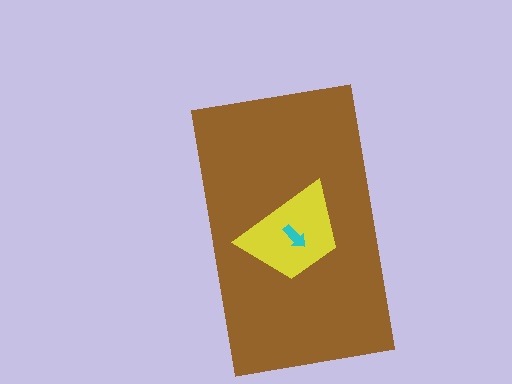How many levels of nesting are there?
3.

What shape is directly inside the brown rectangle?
The yellow trapezoid.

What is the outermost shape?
The brown rectangle.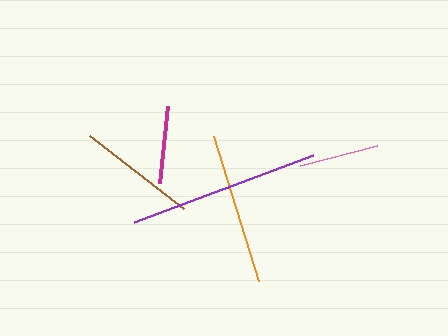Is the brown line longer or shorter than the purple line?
The purple line is longer than the brown line.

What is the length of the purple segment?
The purple segment is approximately 191 pixels long.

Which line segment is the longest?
The purple line is the longest at approximately 191 pixels.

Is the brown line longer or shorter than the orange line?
The orange line is longer than the brown line.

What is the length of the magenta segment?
The magenta segment is approximately 77 pixels long.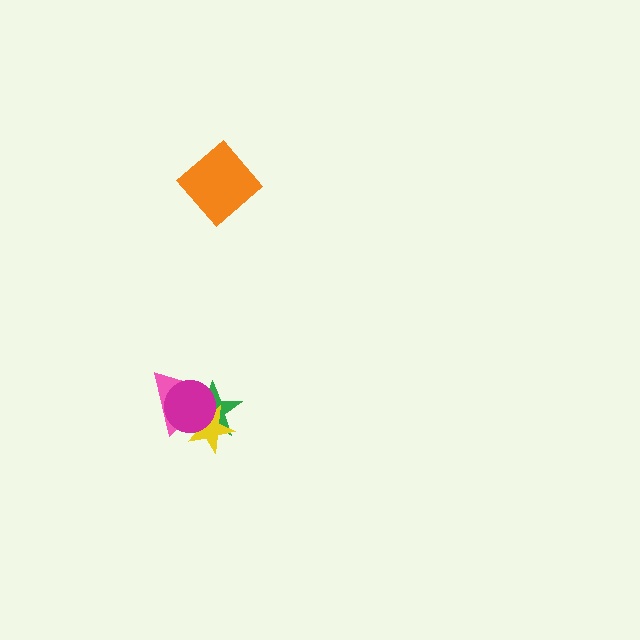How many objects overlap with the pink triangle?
3 objects overlap with the pink triangle.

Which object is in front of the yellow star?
The magenta circle is in front of the yellow star.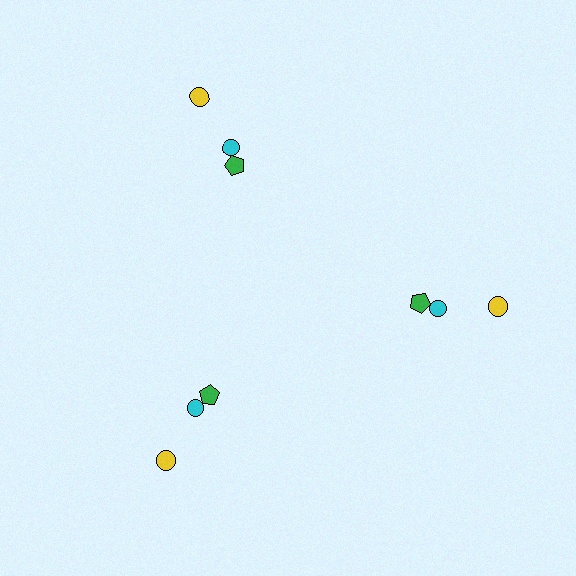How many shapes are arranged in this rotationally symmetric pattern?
There are 9 shapes, arranged in 3 groups of 3.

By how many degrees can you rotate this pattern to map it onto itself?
The pattern maps onto itself every 120 degrees of rotation.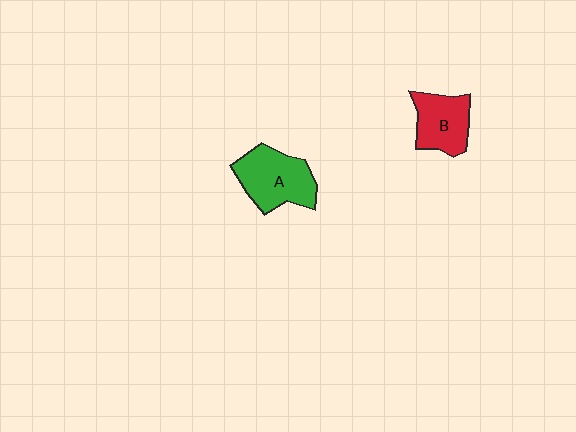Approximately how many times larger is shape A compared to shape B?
Approximately 1.3 times.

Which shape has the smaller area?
Shape B (red).